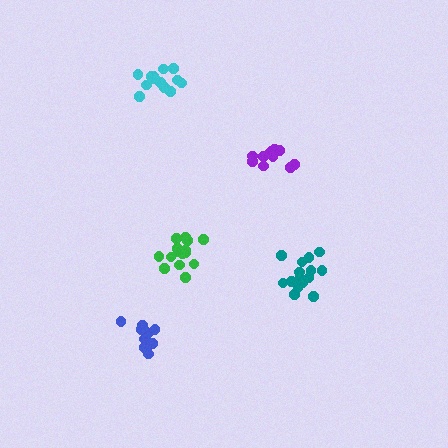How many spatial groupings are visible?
There are 5 spatial groupings.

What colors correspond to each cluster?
The clusters are colored: blue, green, teal, cyan, purple.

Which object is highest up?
The cyan cluster is topmost.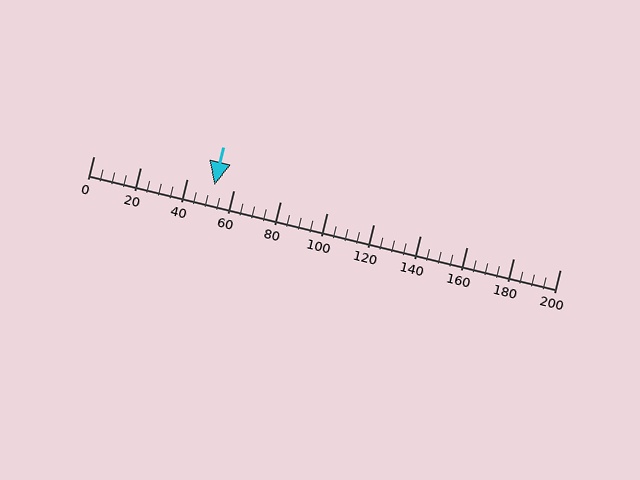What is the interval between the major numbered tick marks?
The major tick marks are spaced 20 units apart.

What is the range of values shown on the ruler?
The ruler shows values from 0 to 200.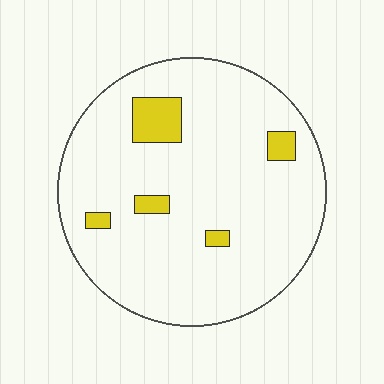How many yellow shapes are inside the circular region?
5.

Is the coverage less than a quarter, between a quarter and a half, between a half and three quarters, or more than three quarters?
Less than a quarter.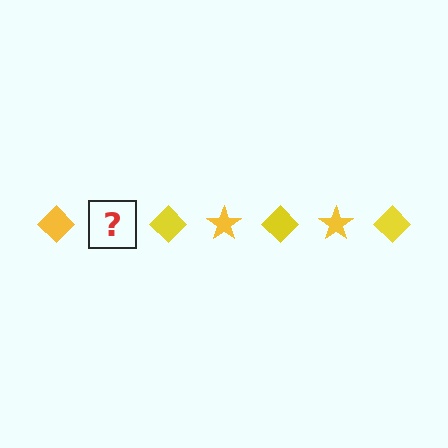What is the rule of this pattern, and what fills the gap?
The rule is that the pattern cycles through diamond, star shapes in yellow. The gap should be filled with a yellow star.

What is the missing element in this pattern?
The missing element is a yellow star.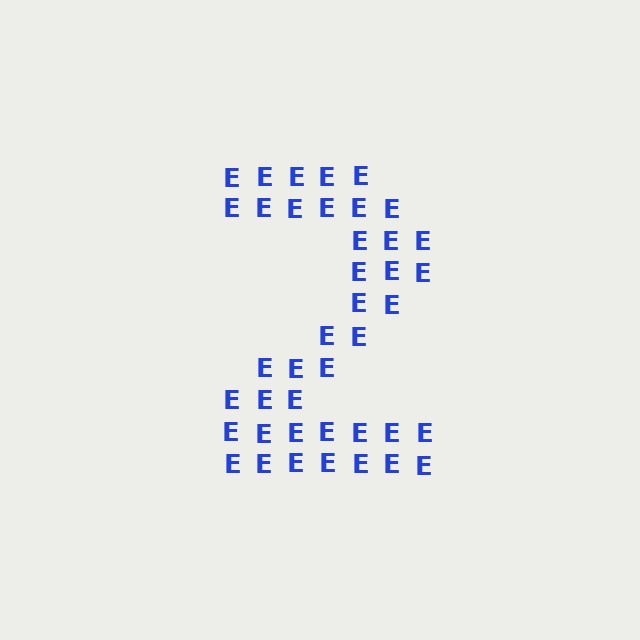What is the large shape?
The large shape is the digit 2.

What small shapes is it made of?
It is made of small letter E's.